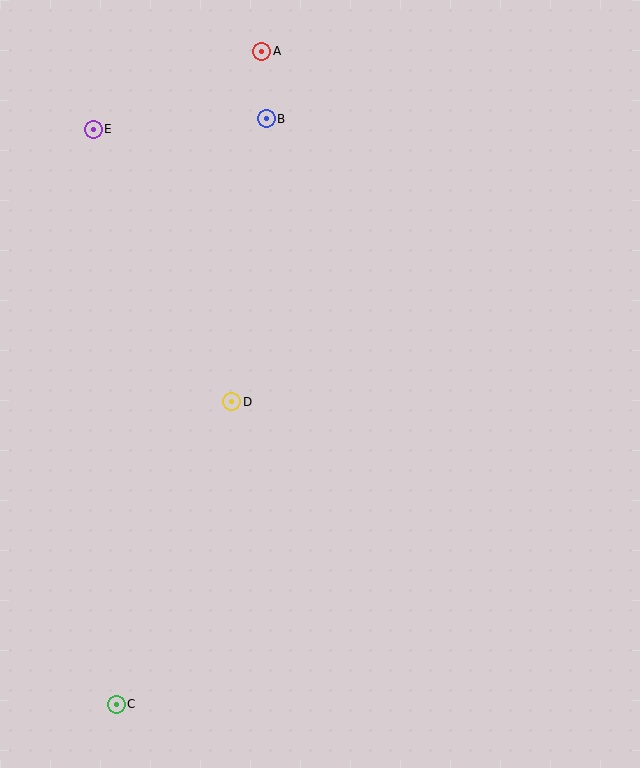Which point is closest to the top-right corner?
Point A is closest to the top-right corner.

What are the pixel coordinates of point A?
Point A is at (262, 51).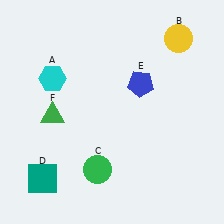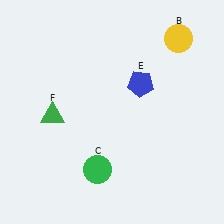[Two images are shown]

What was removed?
The cyan hexagon (A), the teal square (D) were removed in Image 2.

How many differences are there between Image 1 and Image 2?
There are 2 differences between the two images.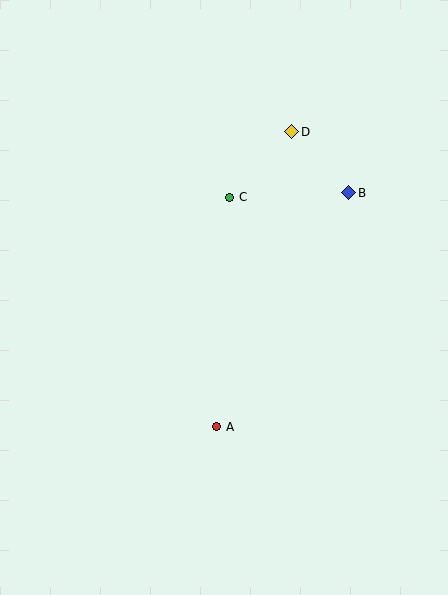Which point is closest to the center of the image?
Point C at (230, 197) is closest to the center.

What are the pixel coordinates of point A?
Point A is at (217, 427).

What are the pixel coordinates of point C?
Point C is at (230, 197).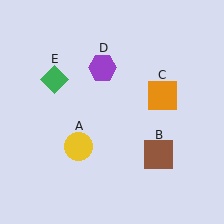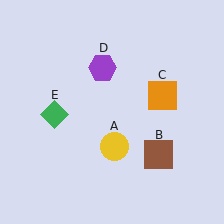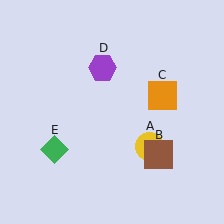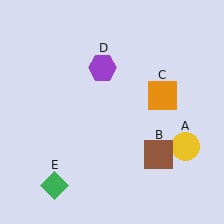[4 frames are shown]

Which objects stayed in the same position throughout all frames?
Brown square (object B) and orange square (object C) and purple hexagon (object D) remained stationary.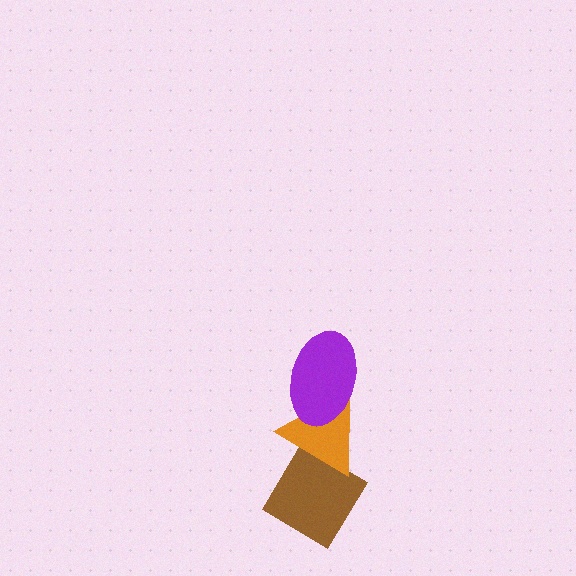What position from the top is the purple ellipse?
The purple ellipse is 1st from the top.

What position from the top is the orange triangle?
The orange triangle is 2nd from the top.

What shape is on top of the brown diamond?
The orange triangle is on top of the brown diamond.